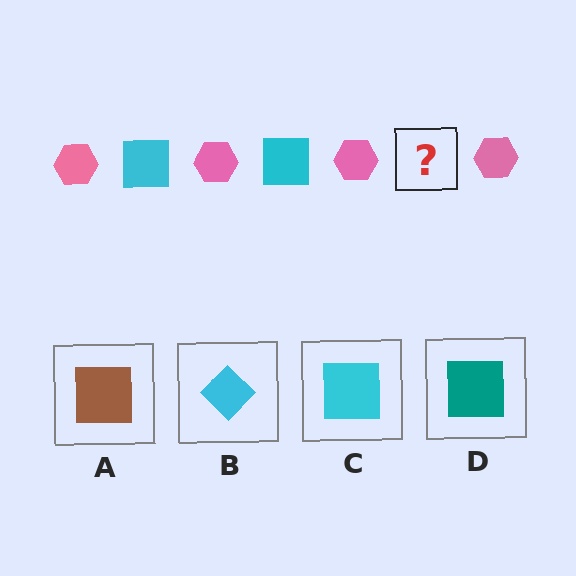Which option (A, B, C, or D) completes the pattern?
C.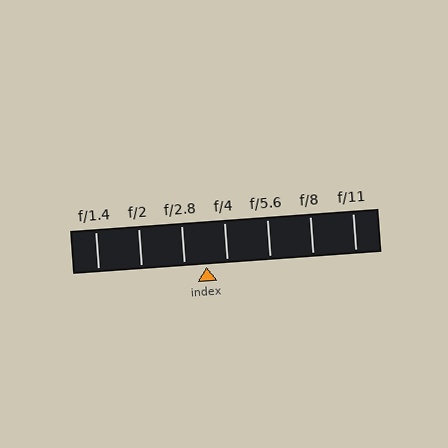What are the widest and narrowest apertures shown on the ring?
The widest aperture shown is f/1.4 and the narrowest is f/11.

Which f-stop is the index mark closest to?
The index mark is closest to f/4.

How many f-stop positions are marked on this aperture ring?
There are 7 f-stop positions marked.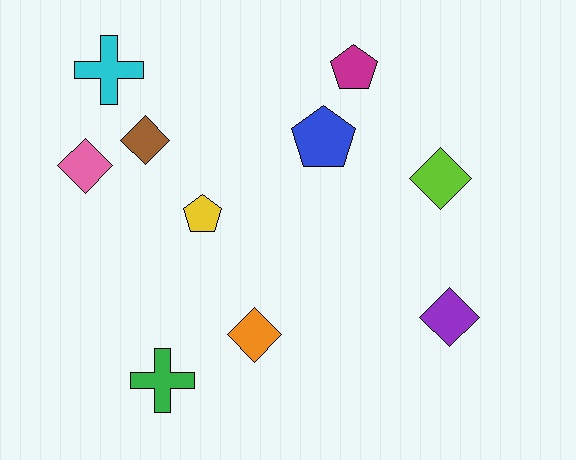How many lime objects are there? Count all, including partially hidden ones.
There is 1 lime object.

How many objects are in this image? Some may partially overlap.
There are 10 objects.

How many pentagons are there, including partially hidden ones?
There are 3 pentagons.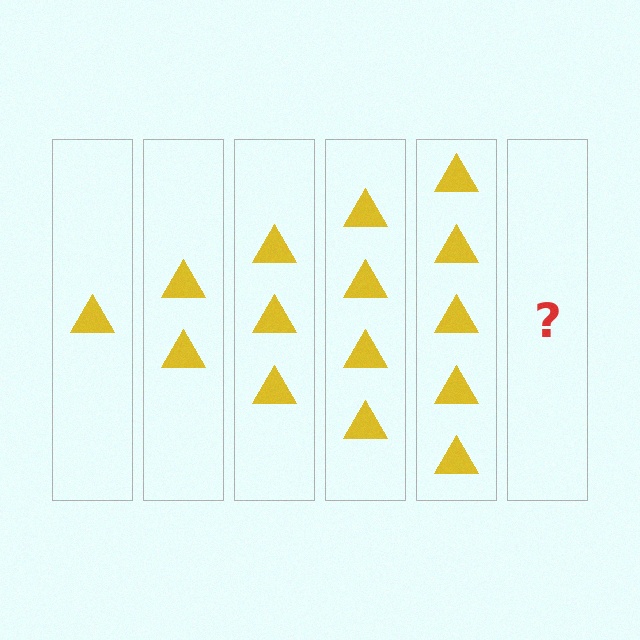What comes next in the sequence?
The next element should be 6 triangles.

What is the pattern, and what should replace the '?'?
The pattern is that each step adds one more triangle. The '?' should be 6 triangles.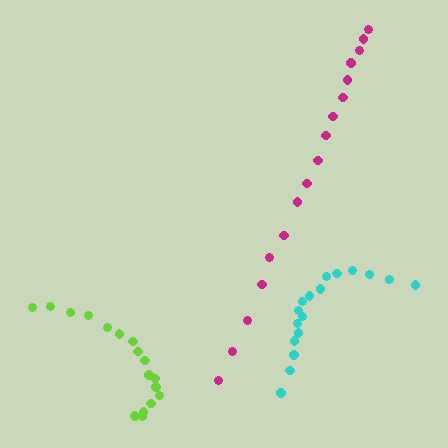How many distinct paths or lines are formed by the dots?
There are 3 distinct paths.